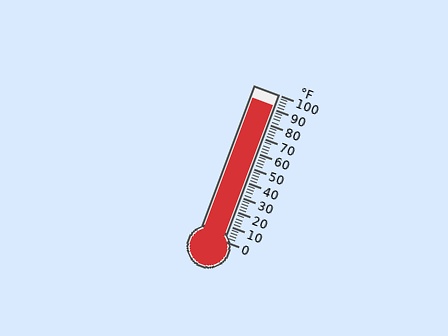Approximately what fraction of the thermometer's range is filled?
The thermometer is filled to approximately 90% of its range.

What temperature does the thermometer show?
The thermometer shows approximately 92°F.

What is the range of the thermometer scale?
The thermometer scale ranges from 0°F to 100°F.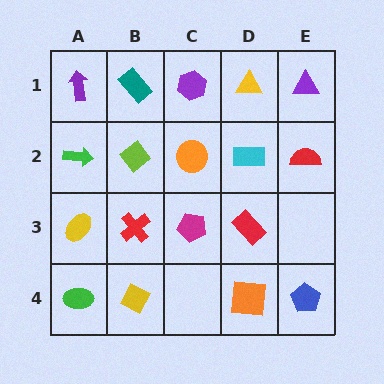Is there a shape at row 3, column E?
No, that cell is empty.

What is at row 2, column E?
A red semicircle.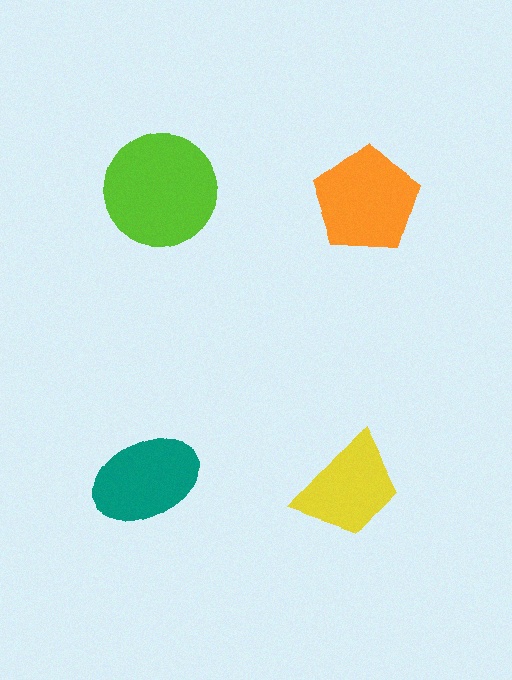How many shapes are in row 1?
2 shapes.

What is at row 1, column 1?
A lime circle.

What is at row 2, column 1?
A teal ellipse.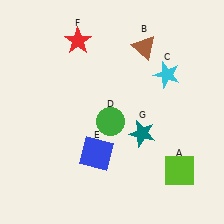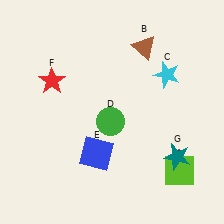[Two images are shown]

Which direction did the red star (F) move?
The red star (F) moved down.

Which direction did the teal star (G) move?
The teal star (G) moved right.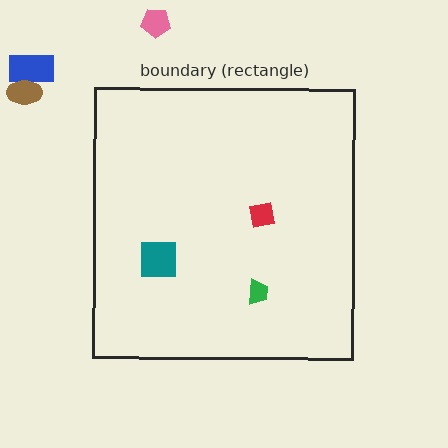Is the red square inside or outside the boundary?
Inside.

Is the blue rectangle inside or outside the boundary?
Outside.